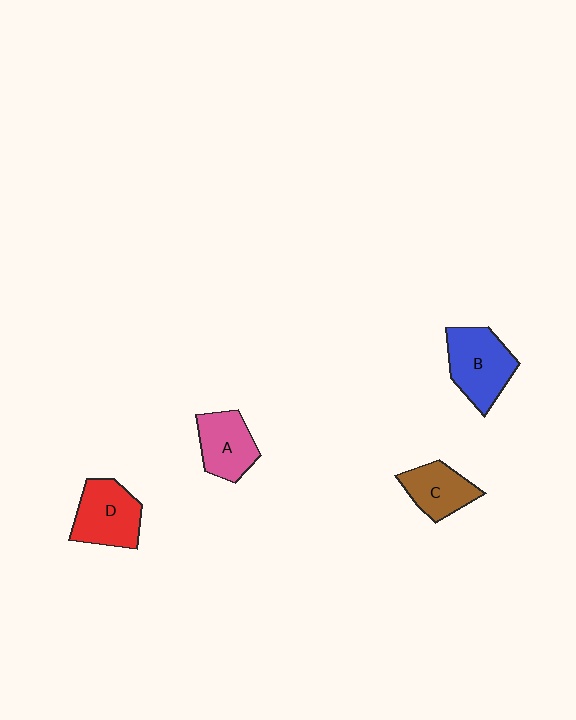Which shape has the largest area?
Shape B (blue).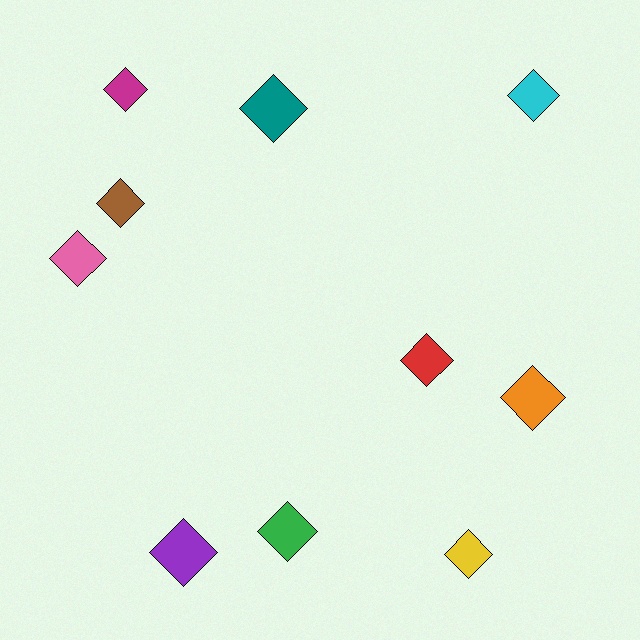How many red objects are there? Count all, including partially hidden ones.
There is 1 red object.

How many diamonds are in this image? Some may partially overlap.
There are 10 diamonds.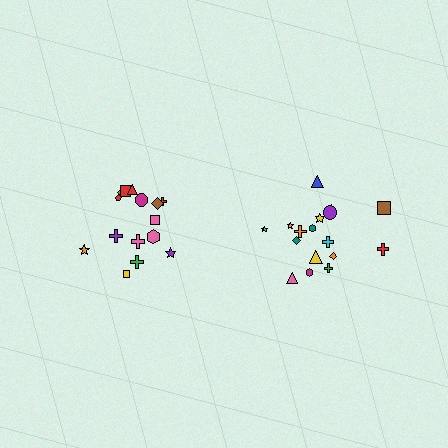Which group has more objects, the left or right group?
The right group.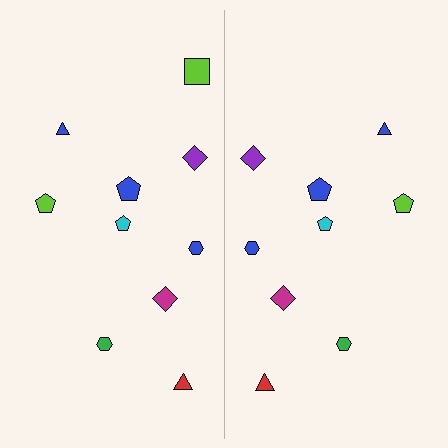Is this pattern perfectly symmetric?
No, the pattern is not perfectly symmetric. A lime square is missing from the right side.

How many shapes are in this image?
There are 19 shapes in this image.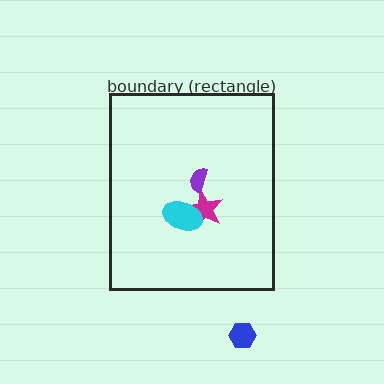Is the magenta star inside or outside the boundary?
Inside.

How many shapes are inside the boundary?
3 inside, 1 outside.